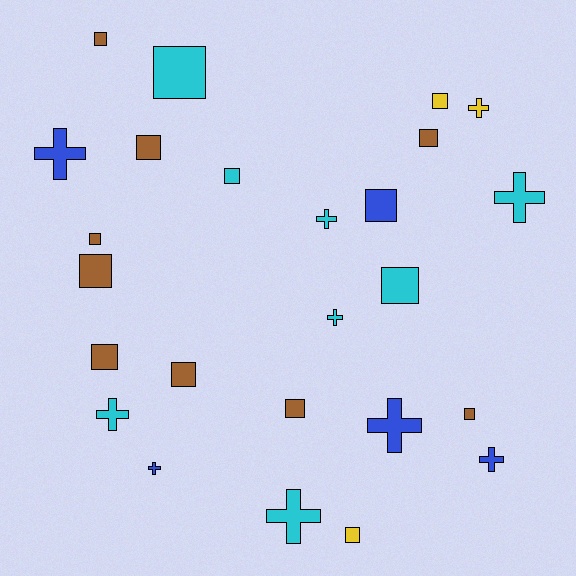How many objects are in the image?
There are 25 objects.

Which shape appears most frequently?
Square, with 15 objects.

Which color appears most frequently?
Brown, with 9 objects.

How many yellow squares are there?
There are 2 yellow squares.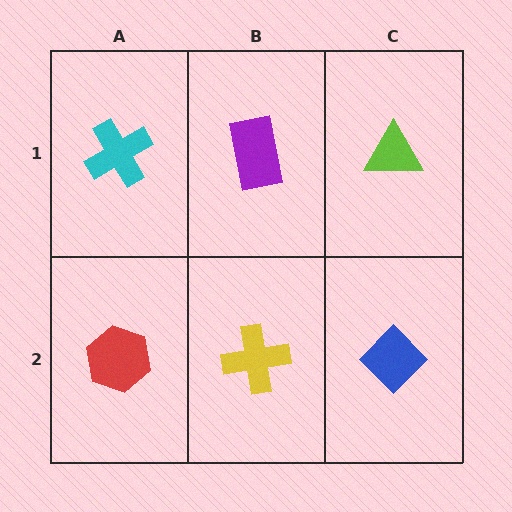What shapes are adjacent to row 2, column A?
A cyan cross (row 1, column A), a yellow cross (row 2, column B).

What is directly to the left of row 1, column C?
A purple rectangle.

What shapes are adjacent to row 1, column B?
A yellow cross (row 2, column B), a cyan cross (row 1, column A), a lime triangle (row 1, column C).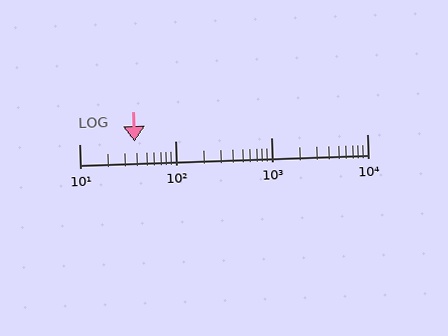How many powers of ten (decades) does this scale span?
The scale spans 3 decades, from 10 to 10000.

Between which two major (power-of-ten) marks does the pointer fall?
The pointer is between 10 and 100.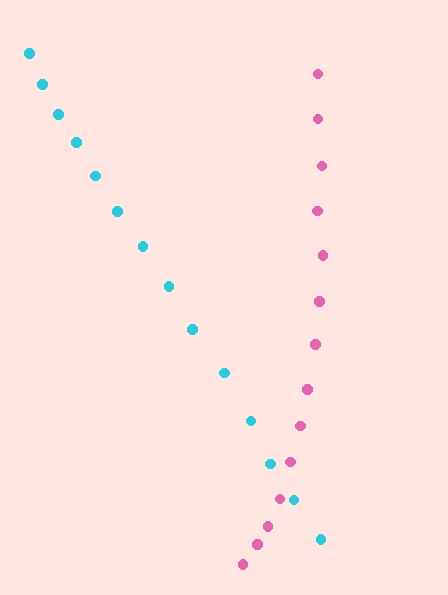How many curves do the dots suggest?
There are 2 distinct paths.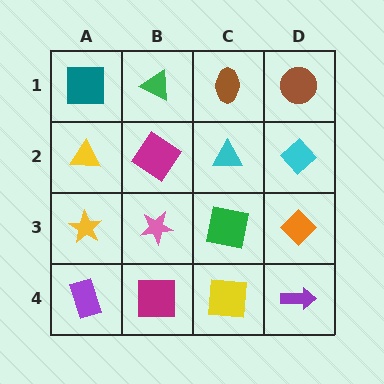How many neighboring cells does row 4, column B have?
3.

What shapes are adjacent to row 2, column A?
A teal square (row 1, column A), a yellow star (row 3, column A), a magenta diamond (row 2, column B).